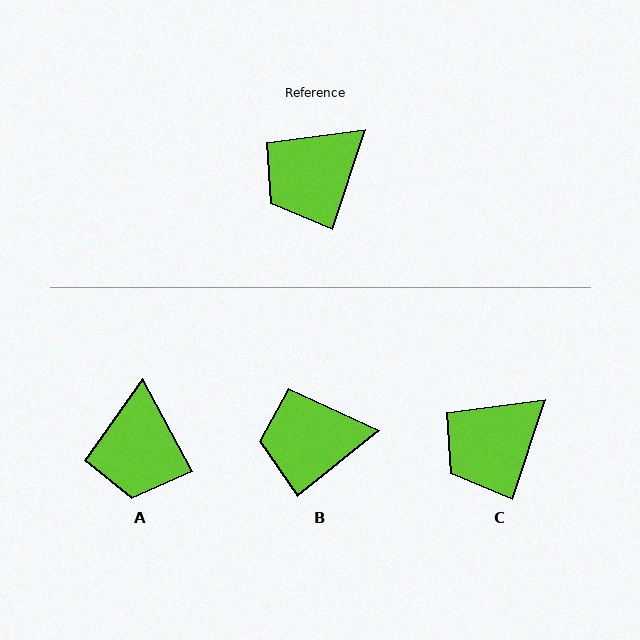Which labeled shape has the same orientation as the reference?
C.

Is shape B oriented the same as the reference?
No, it is off by about 32 degrees.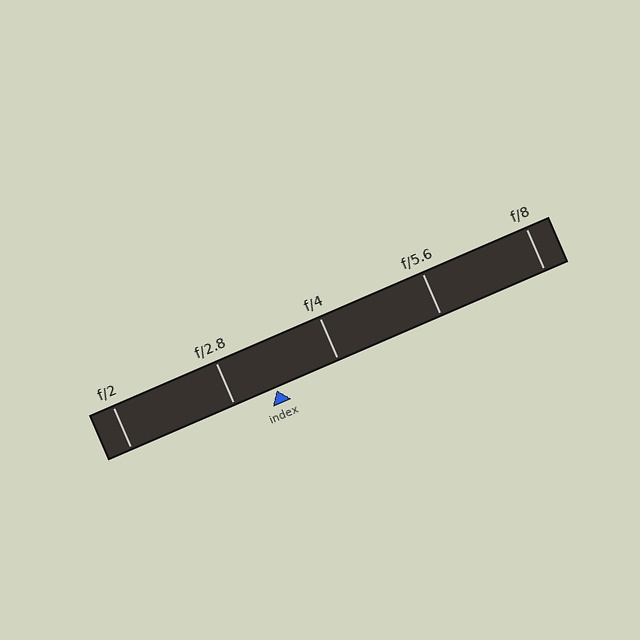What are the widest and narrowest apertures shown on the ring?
The widest aperture shown is f/2 and the narrowest is f/8.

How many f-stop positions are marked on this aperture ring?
There are 5 f-stop positions marked.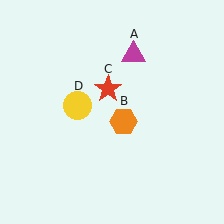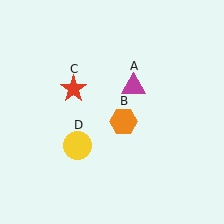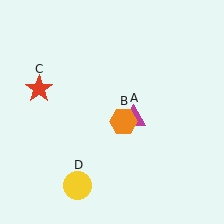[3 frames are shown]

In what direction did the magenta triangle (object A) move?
The magenta triangle (object A) moved down.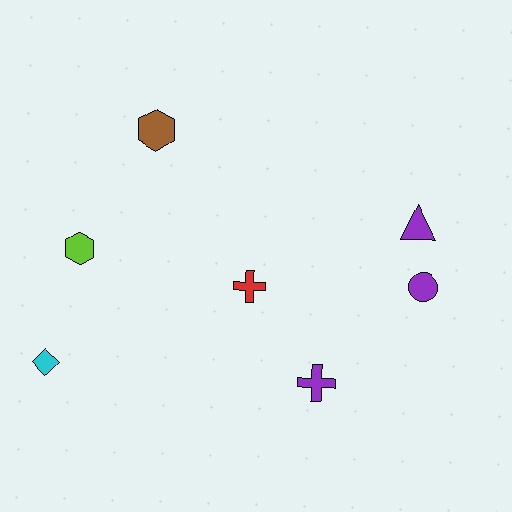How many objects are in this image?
There are 7 objects.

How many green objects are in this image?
There are no green objects.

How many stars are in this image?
There are no stars.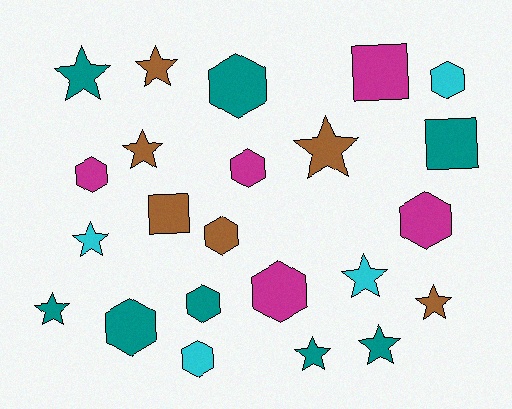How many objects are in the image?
There are 23 objects.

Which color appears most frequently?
Teal, with 8 objects.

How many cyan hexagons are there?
There are 2 cyan hexagons.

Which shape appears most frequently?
Star, with 10 objects.